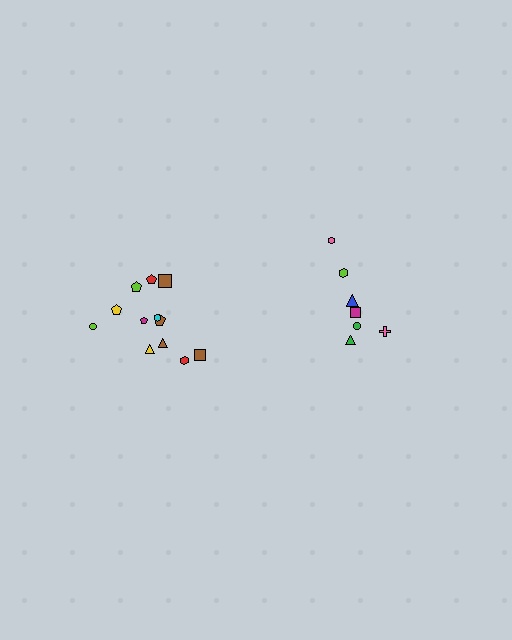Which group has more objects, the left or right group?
The left group.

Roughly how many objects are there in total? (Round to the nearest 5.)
Roughly 20 objects in total.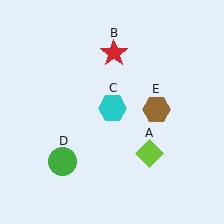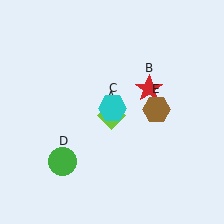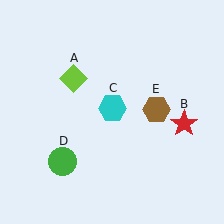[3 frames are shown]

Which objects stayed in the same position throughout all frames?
Cyan hexagon (object C) and green circle (object D) and brown hexagon (object E) remained stationary.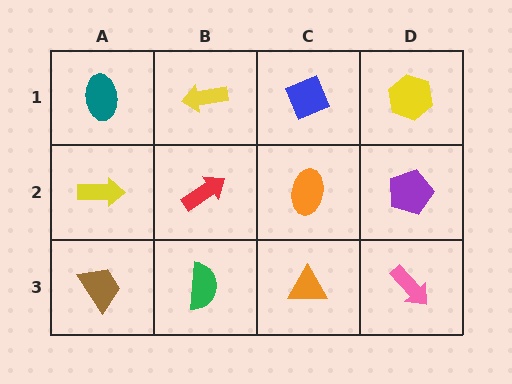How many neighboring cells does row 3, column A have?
2.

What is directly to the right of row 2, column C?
A purple pentagon.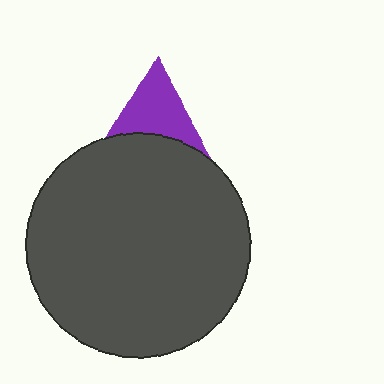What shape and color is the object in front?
The object in front is a dark gray circle.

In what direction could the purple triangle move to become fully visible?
The purple triangle could move up. That would shift it out from behind the dark gray circle entirely.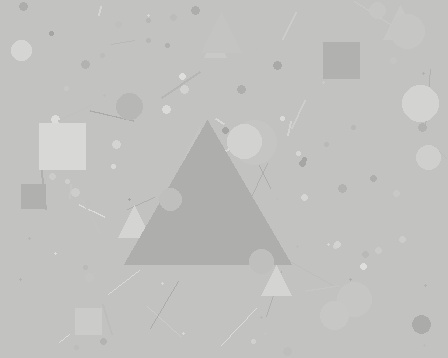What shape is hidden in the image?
A triangle is hidden in the image.